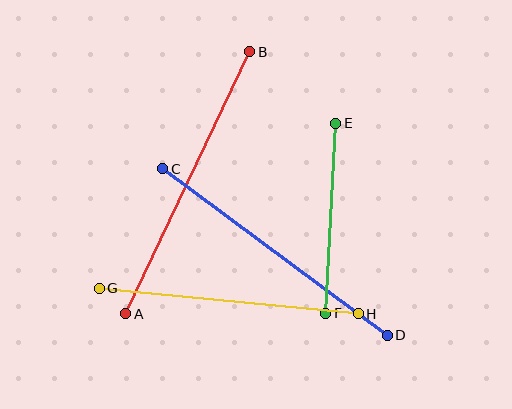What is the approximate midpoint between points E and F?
The midpoint is at approximately (331, 218) pixels.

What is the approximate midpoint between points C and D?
The midpoint is at approximately (275, 252) pixels.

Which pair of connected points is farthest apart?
Points A and B are farthest apart.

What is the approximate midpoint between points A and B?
The midpoint is at approximately (188, 183) pixels.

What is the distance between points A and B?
The distance is approximately 290 pixels.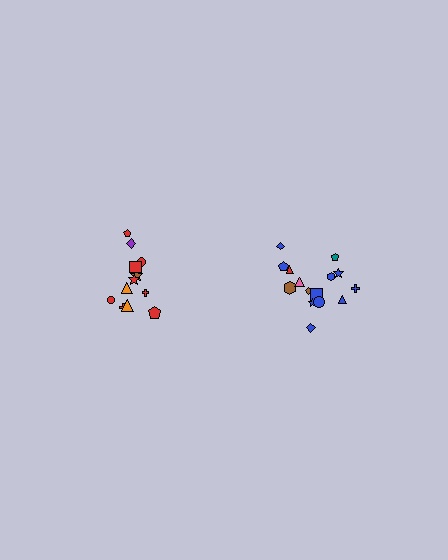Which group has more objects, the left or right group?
The right group.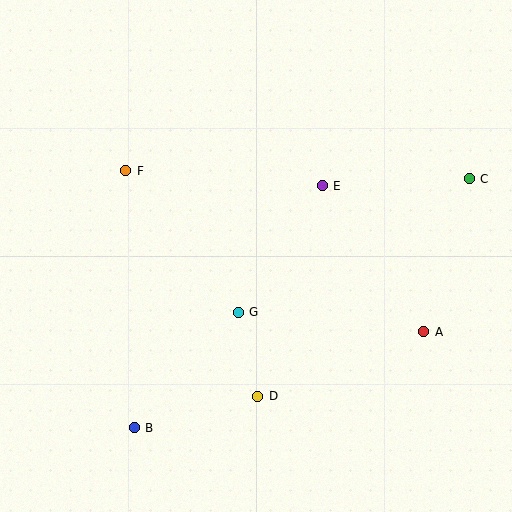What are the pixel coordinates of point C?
Point C is at (469, 179).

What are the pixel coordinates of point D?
Point D is at (258, 396).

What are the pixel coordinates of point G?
Point G is at (238, 312).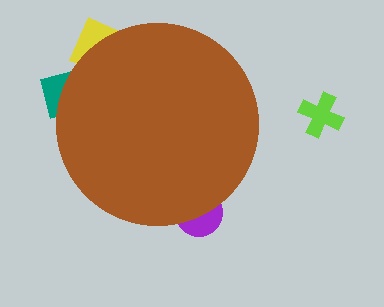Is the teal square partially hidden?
Yes, the teal square is partially hidden behind the brown circle.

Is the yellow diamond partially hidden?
Yes, the yellow diamond is partially hidden behind the brown circle.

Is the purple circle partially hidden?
Yes, the purple circle is partially hidden behind the brown circle.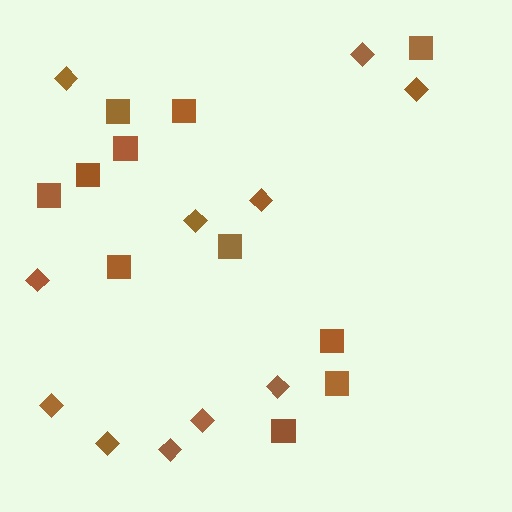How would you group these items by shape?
There are 2 groups: one group of squares (11) and one group of diamonds (11).